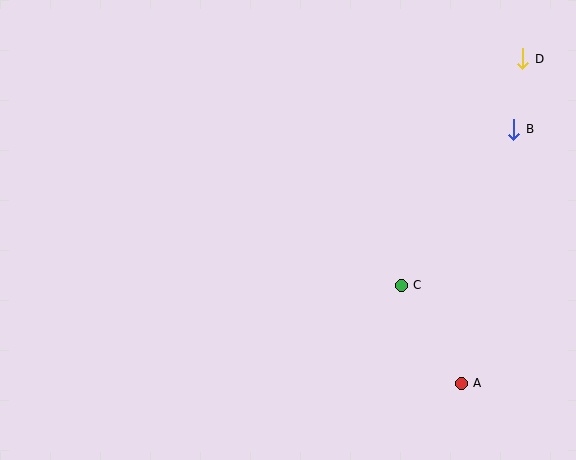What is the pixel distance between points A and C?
The distance between A and C is 115 pixels.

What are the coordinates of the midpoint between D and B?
The midpoint between D and B is at (518, 94).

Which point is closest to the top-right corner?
Point D is closest to the top-right corner.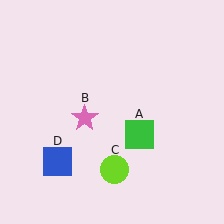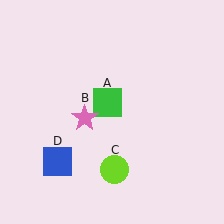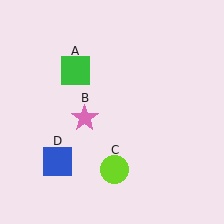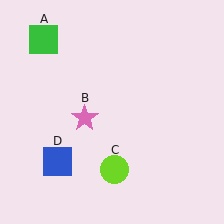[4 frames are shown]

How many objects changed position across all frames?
1 object changed position: green square (object A).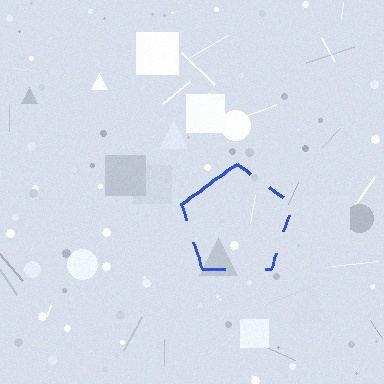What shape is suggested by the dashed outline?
The dashed outline suggests a pentagon.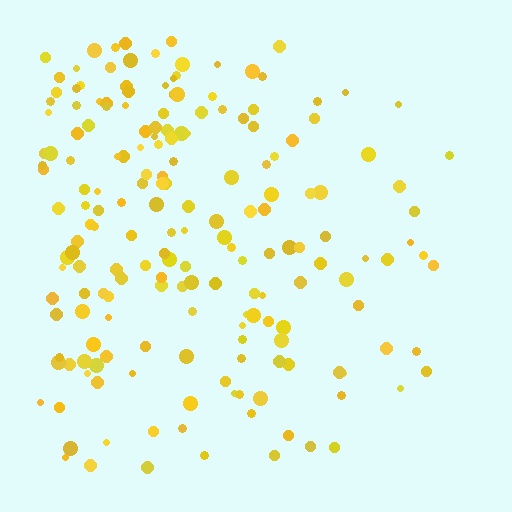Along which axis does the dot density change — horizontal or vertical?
Horizontal.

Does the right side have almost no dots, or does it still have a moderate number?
Still a moderate number, just noticeably fewer than the left.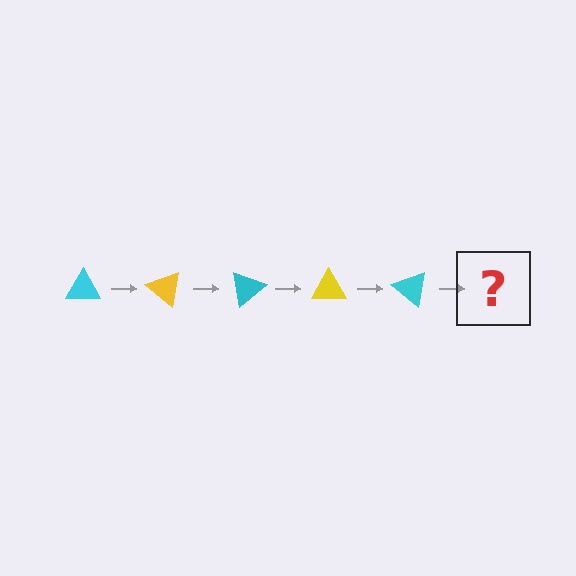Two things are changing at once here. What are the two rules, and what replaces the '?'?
The two rules are that it rotates 40 degrees each step and the color cycles through cyan and yellow. The '?' should be a yellow triangle, rotated 200 degrees from the start.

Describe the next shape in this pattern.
It should be a yellow triangle, rotated 200 degrees from the start.